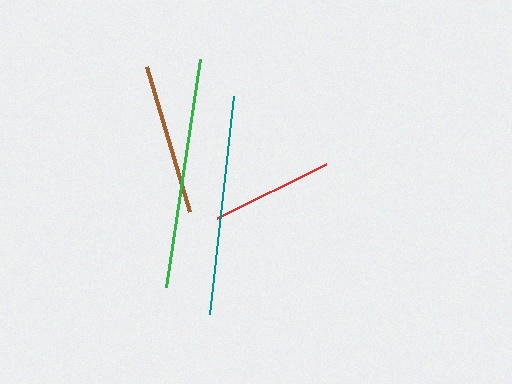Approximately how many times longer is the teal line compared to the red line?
The teal line is approximately 1.8 times the length of the red line.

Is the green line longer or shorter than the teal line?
The green line is longer than the teal line.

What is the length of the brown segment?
The brown segment is approximately 151 pixels long.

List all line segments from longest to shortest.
From longest to shortest: green, teal, brown, red.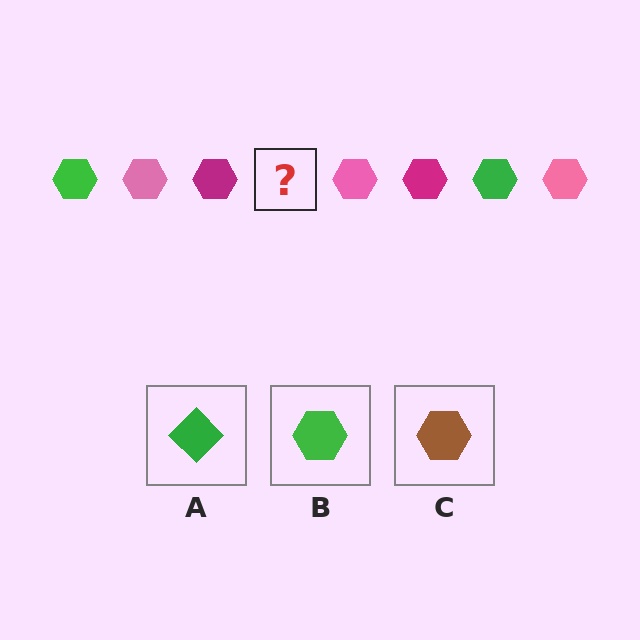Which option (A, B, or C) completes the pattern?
B.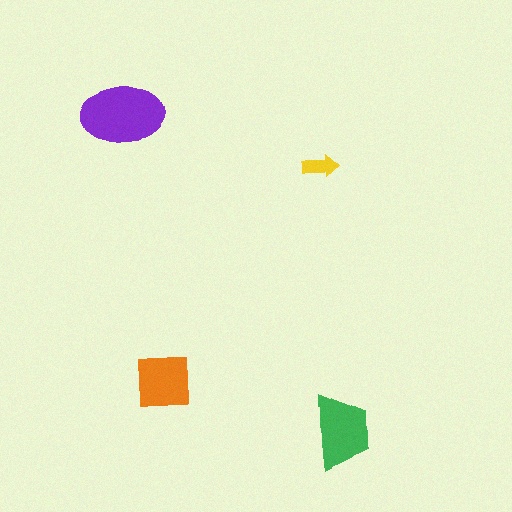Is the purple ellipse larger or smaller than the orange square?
Larger.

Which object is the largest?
The purple ellipse.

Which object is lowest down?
The green trapezoid is bottommost.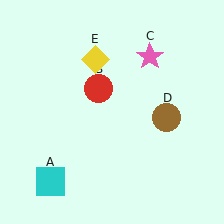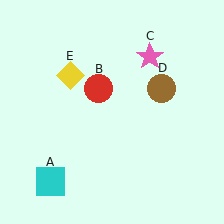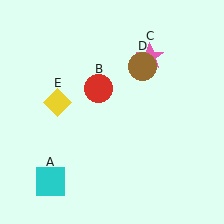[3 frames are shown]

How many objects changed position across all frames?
2 objects changed position: brown circle (object D), yellow diamond (object E).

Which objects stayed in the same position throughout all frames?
Cyan square (object A) and red circle (object B) and pink star (object C) remained stationary.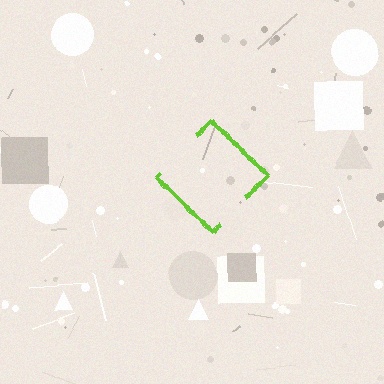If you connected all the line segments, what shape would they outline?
They would outline a diamond.